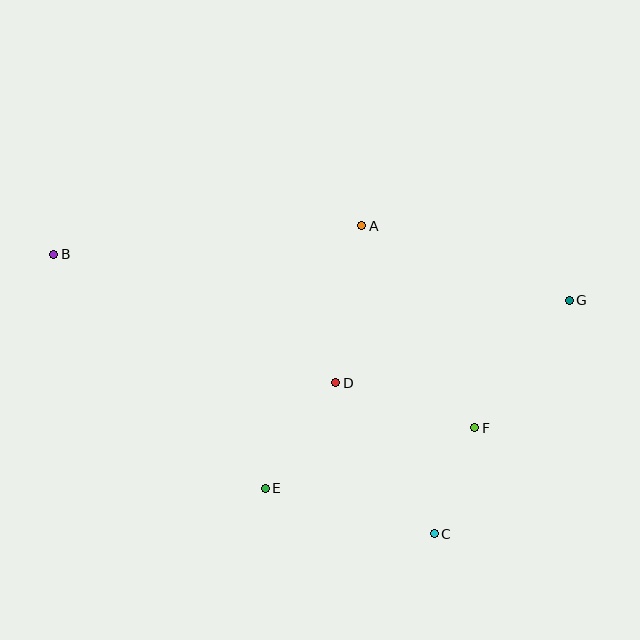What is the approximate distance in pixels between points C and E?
The distance between C and E is approximately 175 pixels.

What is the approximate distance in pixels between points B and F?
The distance between B and F is approximately 456 pixels.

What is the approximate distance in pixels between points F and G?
The distance between F and G is approximately 159 pixels.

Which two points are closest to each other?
Points C and F are closest to each other.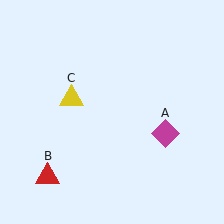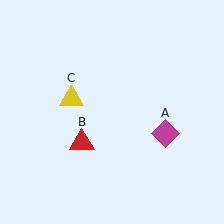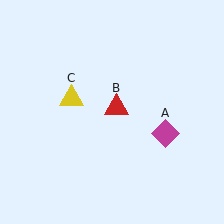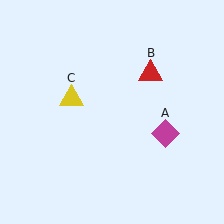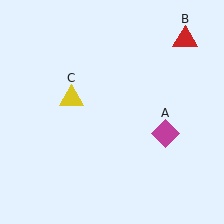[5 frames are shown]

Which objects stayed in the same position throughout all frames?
Magenta diamond (object A) and yellow triangle (object C) remained stationary.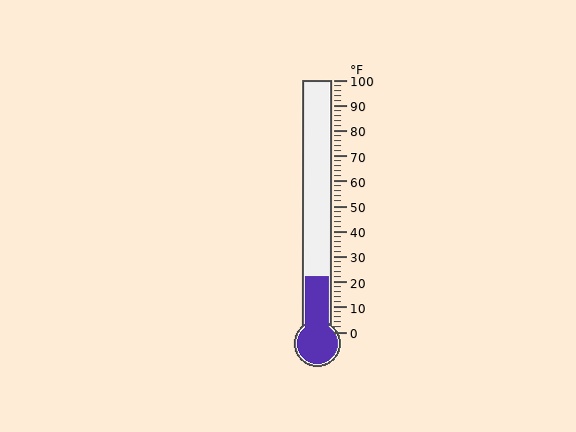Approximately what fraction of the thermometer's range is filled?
The thermometer is filled to approximately 20% of its range.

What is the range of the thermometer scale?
The thermometer scale ranges from 0°F to 100°F.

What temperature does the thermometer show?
The thermometer shows approximately 22°F.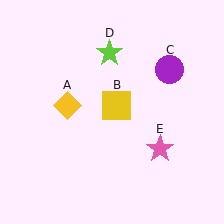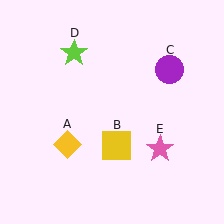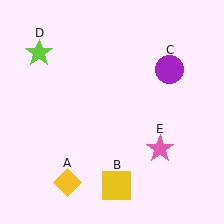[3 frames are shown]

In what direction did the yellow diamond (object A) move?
The yellow diamond (object A) moved down.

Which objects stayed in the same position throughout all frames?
Purple circle (object C) and pink star (object E) remained stationary.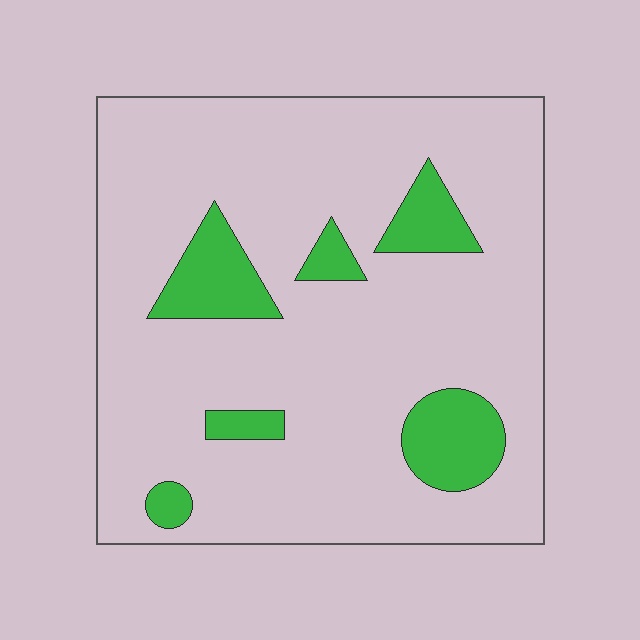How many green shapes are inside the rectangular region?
6.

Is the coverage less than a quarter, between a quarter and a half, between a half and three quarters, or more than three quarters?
Less than a quarter.